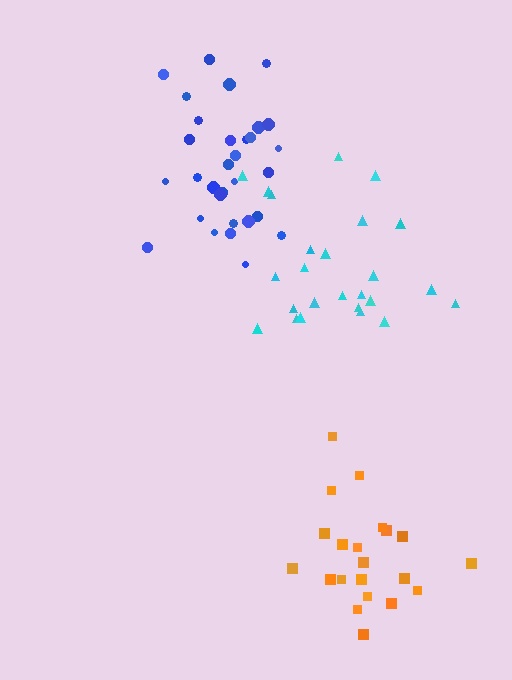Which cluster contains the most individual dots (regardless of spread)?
Blue (31).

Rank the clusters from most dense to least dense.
blue, orange, cyan.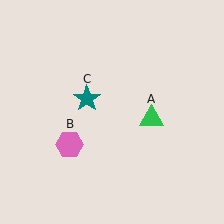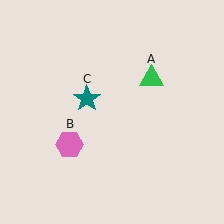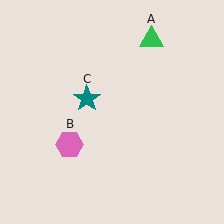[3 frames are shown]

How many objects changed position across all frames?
1 object changed position: green triangle (object A).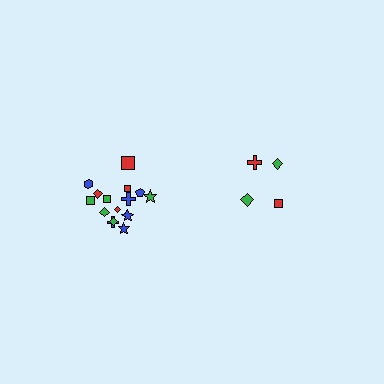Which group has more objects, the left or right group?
The left group.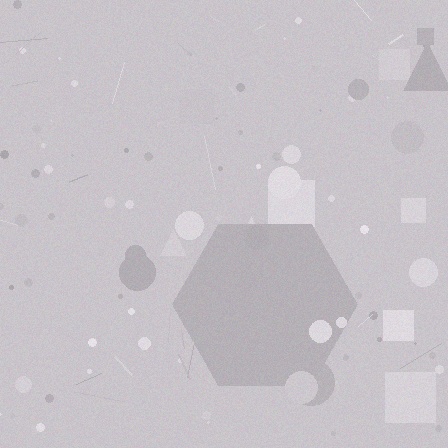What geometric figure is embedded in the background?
A hexagon is embedded in the background.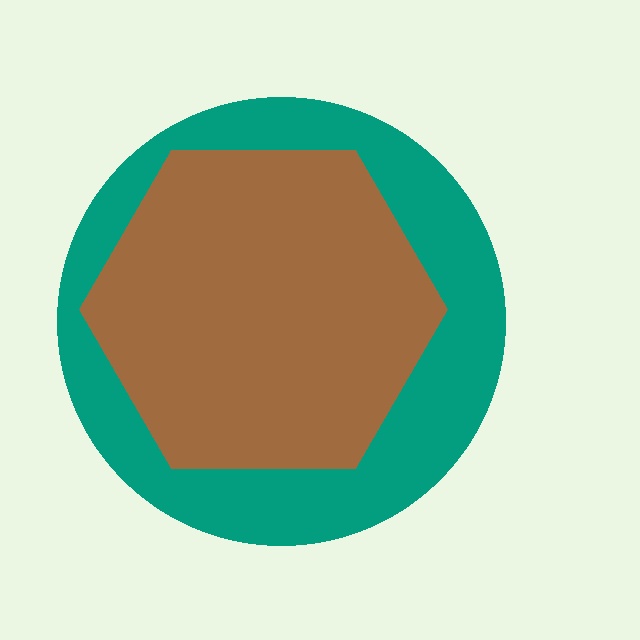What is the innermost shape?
The brown hexagon.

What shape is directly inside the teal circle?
The brown hexagon.